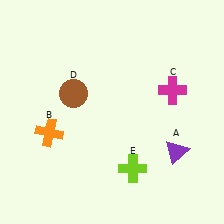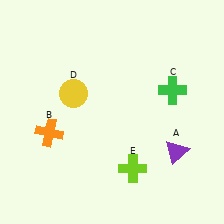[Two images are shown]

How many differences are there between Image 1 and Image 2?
There are 2 differences between the two images.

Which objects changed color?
C changed from magenta to green. D changed from brown to yellow.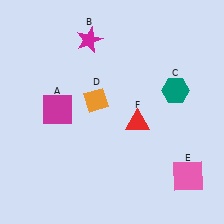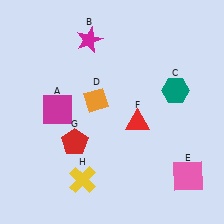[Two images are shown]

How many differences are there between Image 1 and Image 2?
There are 2 differences between the two images.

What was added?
A red pentagon (G), a yellow cross (H) were added in Image 2.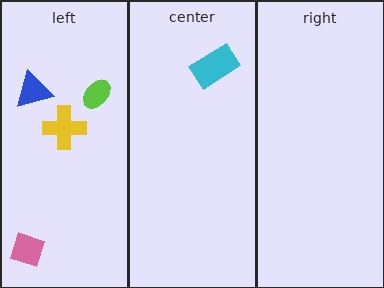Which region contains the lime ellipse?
The left region.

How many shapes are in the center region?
1.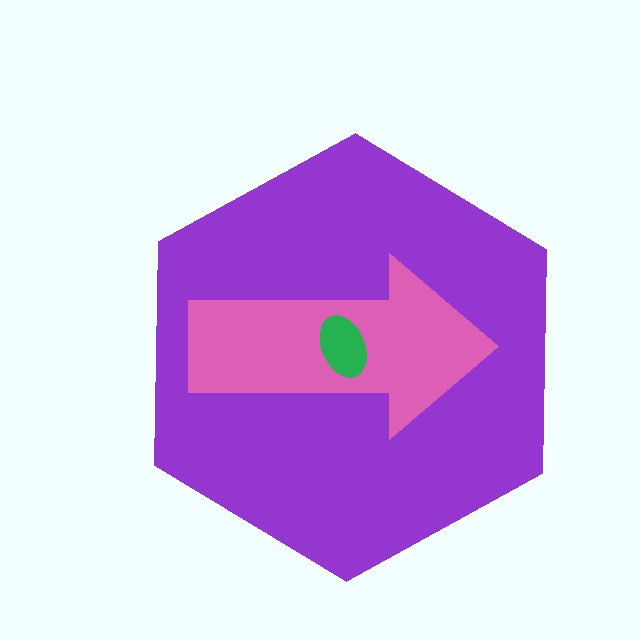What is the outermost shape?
The purple hexagon.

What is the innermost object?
The green ellipse.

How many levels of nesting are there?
3.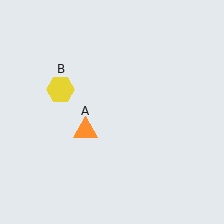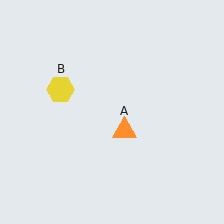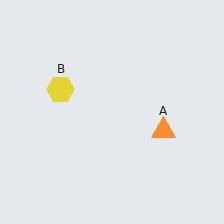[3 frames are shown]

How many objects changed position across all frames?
1 object changed position: orange triangle (object A).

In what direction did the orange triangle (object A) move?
The orange triangle (object A) moved right.